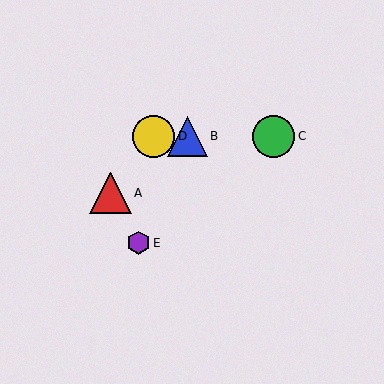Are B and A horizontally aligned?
No, B is at y≈136 and A is at y≈193.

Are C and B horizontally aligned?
Yes, both are at y≈136.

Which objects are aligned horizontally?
Objects B, C, D are aligned horizontally.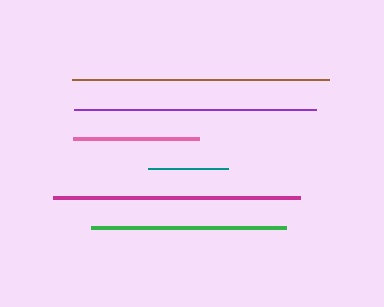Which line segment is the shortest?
The teal line is the shortest at approximately 80 pixels.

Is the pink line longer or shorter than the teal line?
The pink line is longer than the teal line.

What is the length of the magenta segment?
The magenta segment is approximately 248 pixels long.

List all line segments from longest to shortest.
From longest to shortest: brown, magenta, purple, green, pink, teal.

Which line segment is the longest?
The brown line is the longest at approximately 257 pixels.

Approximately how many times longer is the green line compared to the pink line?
The green line is approximately 1.5 times the length of the pink line.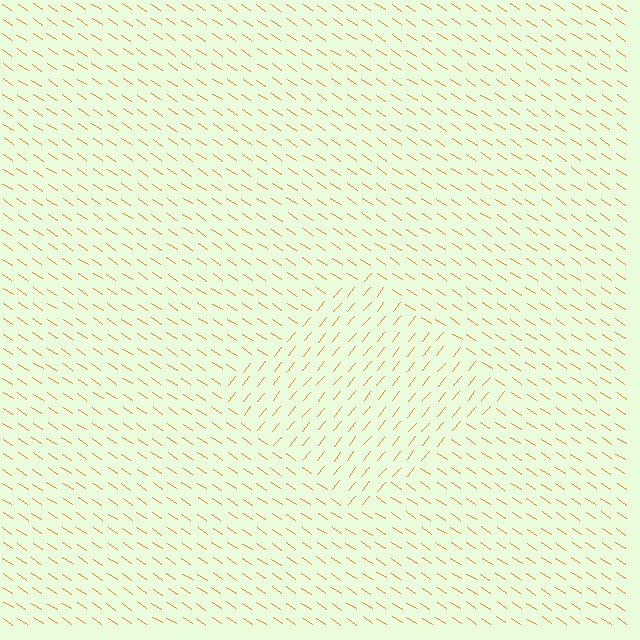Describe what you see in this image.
The image is filled with small orange line segments. A diamond region in the image has lines oriented differently from the surrounding lines, creating a visible texture boundary.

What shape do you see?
I see a diamond.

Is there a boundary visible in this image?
Yes, there is a texture boundary formed by a change in line orientation.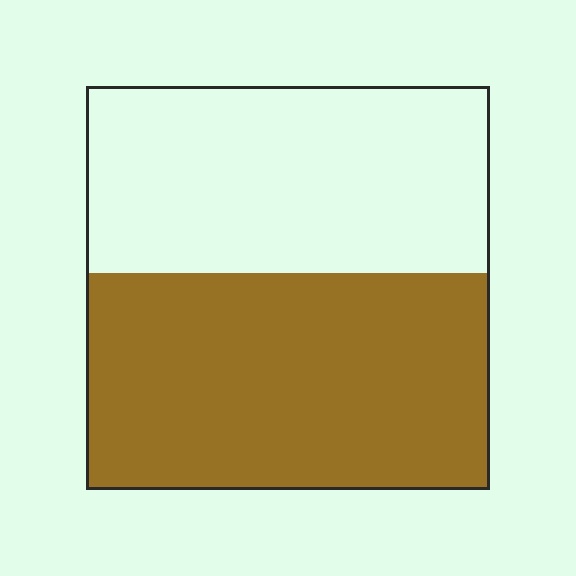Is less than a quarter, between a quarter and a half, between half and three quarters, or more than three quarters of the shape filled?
Between half and three quarters.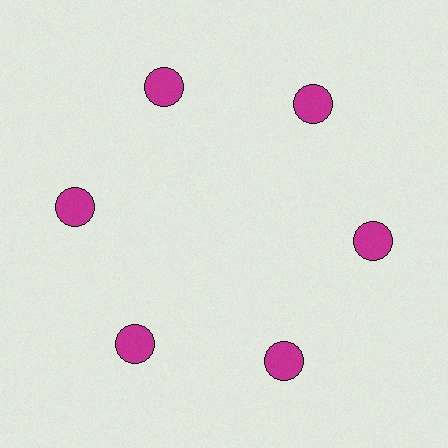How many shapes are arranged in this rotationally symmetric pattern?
There are 6 shapes, arranged in 6 groups of 1.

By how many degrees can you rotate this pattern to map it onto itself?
The pattern maps onto itself every 60 degrees of rotation.